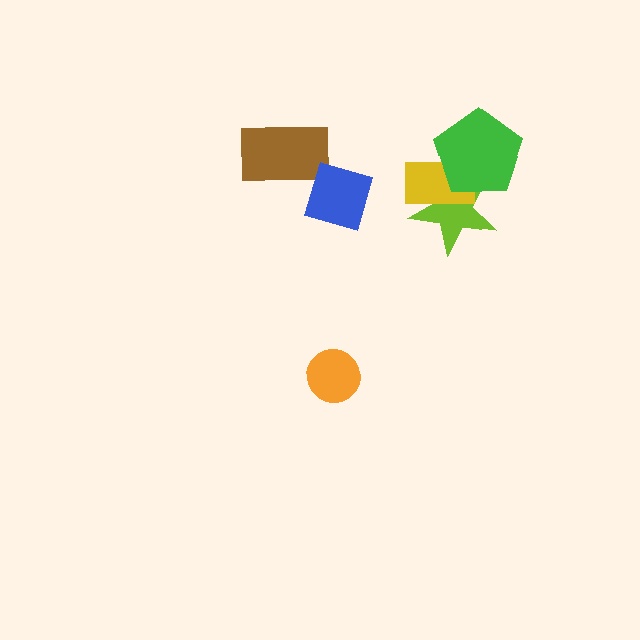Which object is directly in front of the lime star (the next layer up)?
The yellow rectangle is directly in front of the lime star.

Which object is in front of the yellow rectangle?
The green pentagon is in front of the yellow rectangle.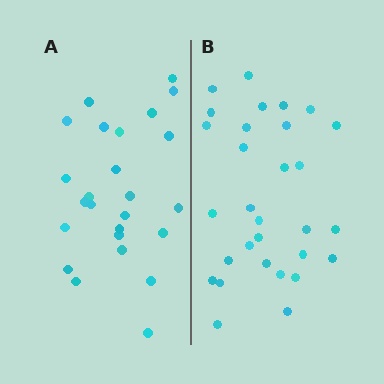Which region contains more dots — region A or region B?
Region B (the right region) has more dots.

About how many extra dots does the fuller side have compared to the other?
Region B has about 5 more dots than region A.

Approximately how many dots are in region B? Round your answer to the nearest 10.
About 30 dots.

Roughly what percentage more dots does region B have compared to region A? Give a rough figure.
About 20% more.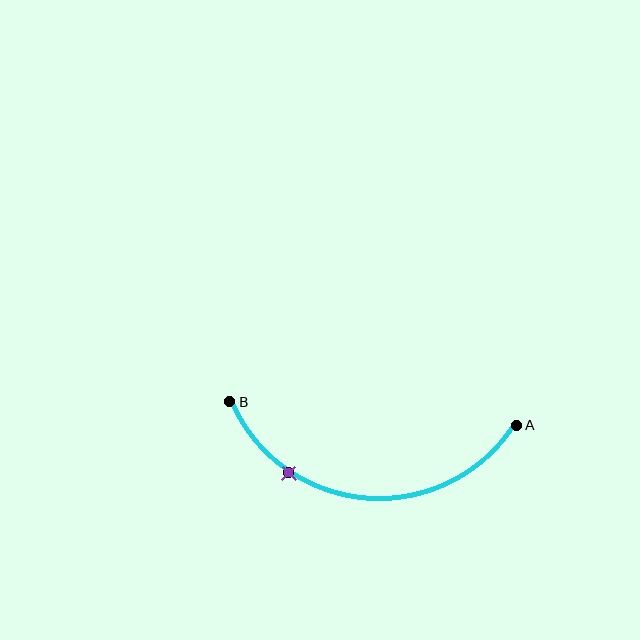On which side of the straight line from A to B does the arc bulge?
The arc bulges below the straight line connecting A and B.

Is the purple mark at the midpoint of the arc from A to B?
No. The purple mark lies on the arc but is closer to endpoint B. The arc midpoint would be at the point on the curve equidistant along the arc from both A and B.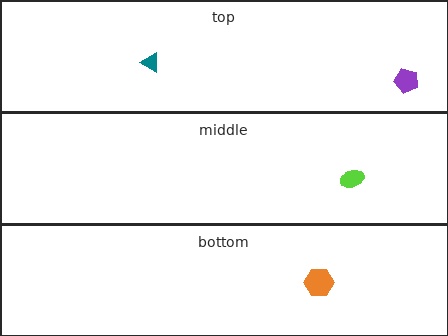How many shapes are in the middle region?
1.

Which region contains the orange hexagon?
The bottom region.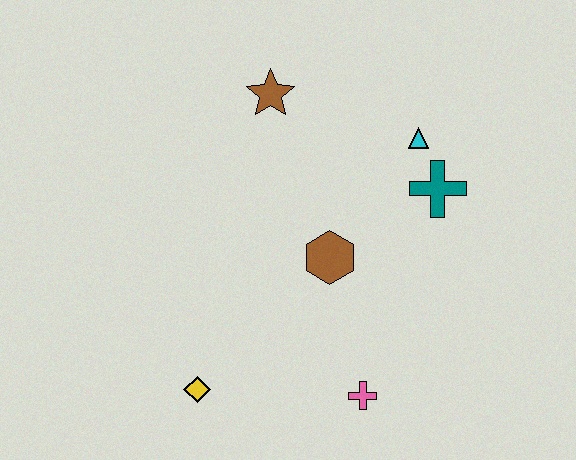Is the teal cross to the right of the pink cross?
Yes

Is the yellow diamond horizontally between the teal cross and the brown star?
No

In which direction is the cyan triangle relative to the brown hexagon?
The cyan triangle is above the brown hexagon.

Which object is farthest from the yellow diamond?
The cyan triangle is farthest from the yellow diamond.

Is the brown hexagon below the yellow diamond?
No